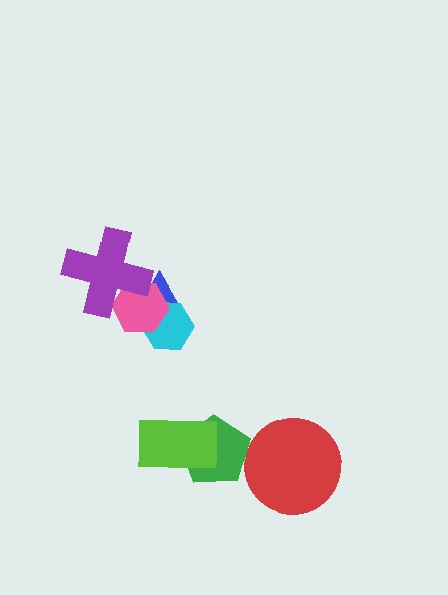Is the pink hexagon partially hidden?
Yes, it is partially covered by another shape.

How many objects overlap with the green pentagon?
1 object overlaps with the green pentagon.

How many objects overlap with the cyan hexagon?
2 objects overlap with the cyan hexagon.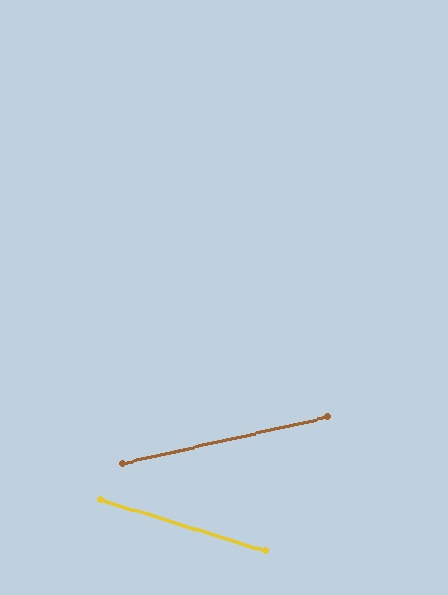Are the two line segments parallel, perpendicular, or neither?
Neither parallel nor perpendicular — they differ by about 30°.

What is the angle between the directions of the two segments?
Approximately 30 degrees.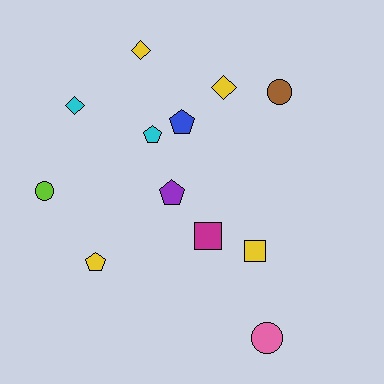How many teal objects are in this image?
There are no teal objects.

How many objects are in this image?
There are 12 objects.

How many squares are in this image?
There are 2 squares.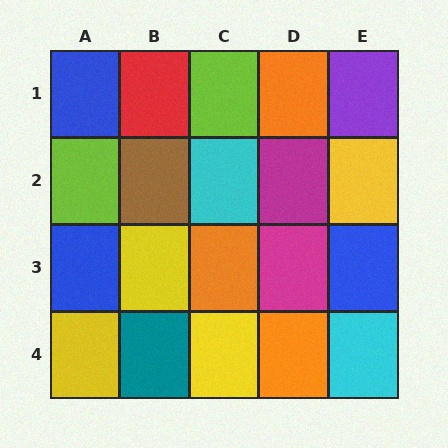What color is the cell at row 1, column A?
Blue.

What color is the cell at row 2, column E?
Yellow.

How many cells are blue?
3 cells are blue.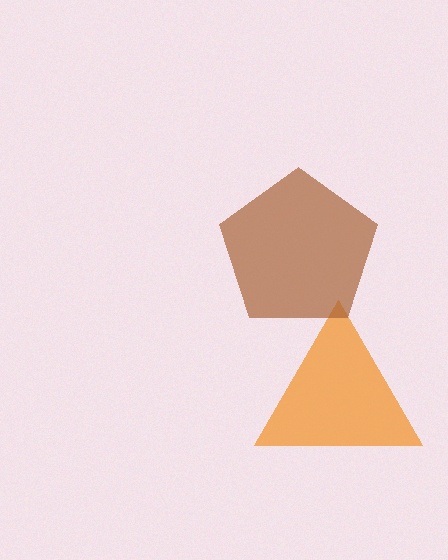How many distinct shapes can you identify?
There are 2 distinct shapes: an orange triangle, a brown pentagon.